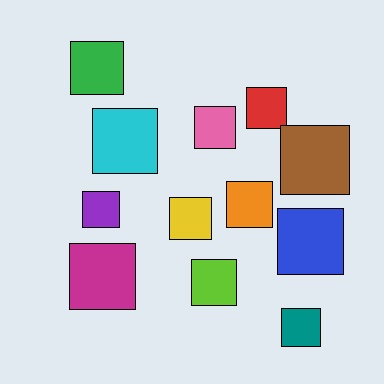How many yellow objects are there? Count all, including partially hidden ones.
There is 1 yellow object.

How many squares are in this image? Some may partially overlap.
There are 12 squares.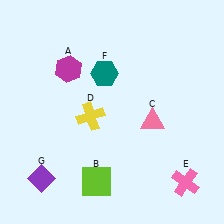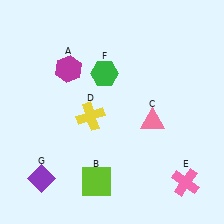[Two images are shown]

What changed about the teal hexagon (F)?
In Image 1, F is teal. In Image 2, it changed to green.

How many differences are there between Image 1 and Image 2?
There is 1 difference between the two images.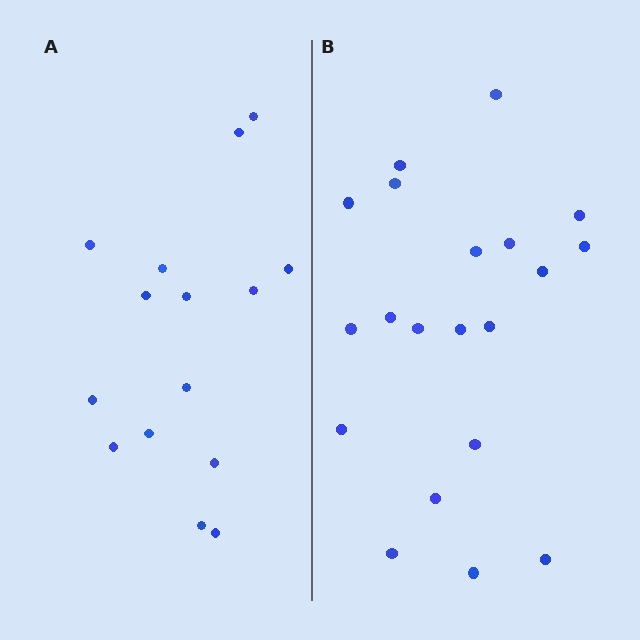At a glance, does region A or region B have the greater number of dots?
Region B (the right region) has more dots.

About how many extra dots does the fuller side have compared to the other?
Region B has about 5 more dots than region A.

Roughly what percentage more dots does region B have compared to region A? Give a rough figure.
About 35% more.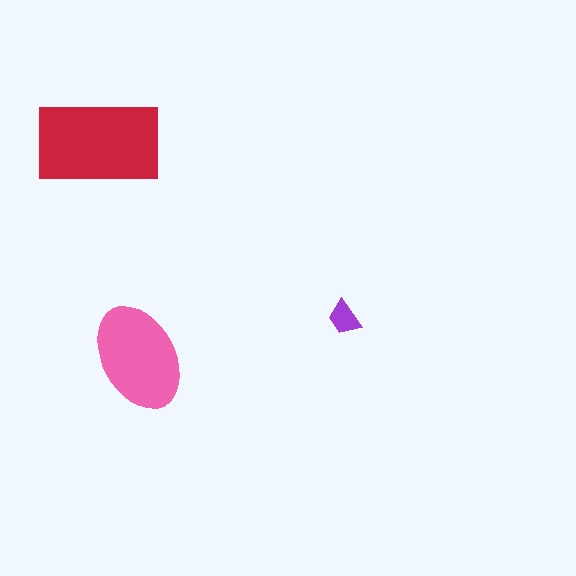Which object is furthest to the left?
The red rectangle is leftmost.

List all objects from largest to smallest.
The red rectangle, the pink ellipse, the purple trapezoid.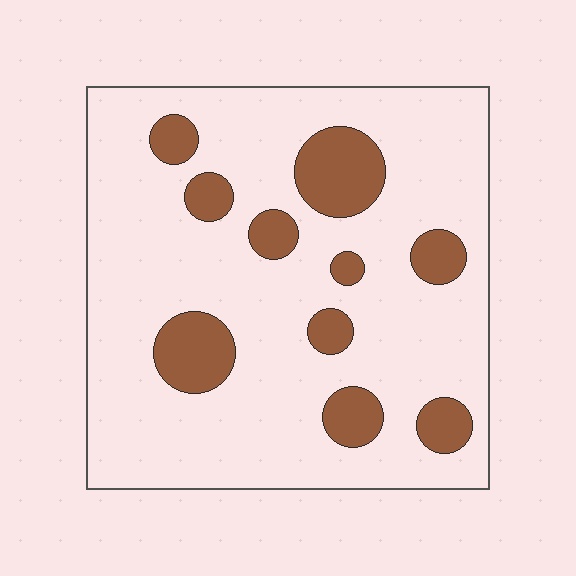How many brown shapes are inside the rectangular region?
10.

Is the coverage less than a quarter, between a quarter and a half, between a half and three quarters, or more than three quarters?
Less than a quarter.